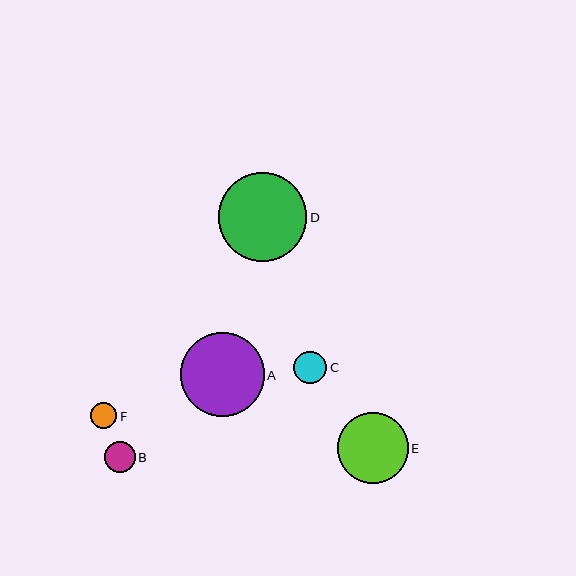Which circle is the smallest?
Circle F is the smallest with a size of approximately 26 pixels.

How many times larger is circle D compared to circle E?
Circle D is approximately 1.3 times the size of circle E.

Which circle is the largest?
Circle D is the largest with a size of approximately 89 pixels.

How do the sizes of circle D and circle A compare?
Circle D and circle A are approximately the same size.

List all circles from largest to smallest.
From largest to smallest: D, A, E, C, B, F.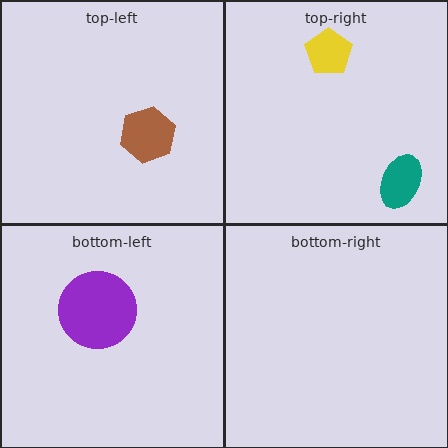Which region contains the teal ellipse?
The top-right region.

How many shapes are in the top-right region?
2.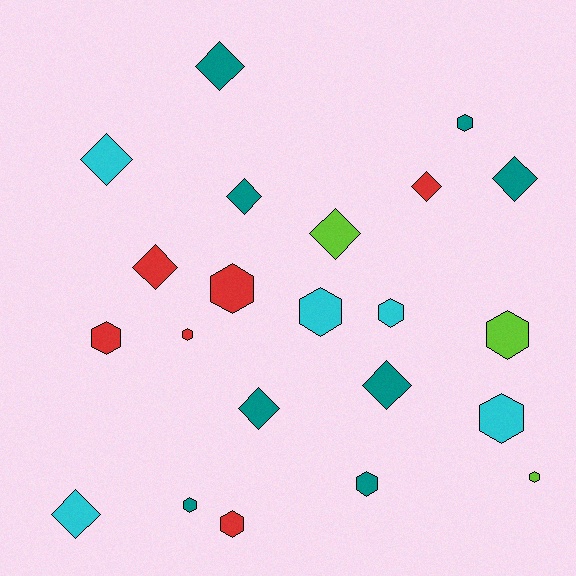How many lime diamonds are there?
There is 1 lime diamond.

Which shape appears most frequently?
Hexagon, with 12 objects.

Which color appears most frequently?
Teal, with 8 objects.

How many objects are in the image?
There are 22 objects.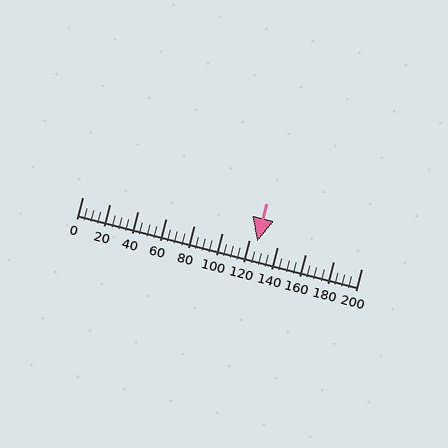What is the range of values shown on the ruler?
The ruler shows values from 0 to 200.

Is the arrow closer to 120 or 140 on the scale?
The arrow is closer to 120.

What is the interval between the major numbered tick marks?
The major tick marks are spaced 20 units apart.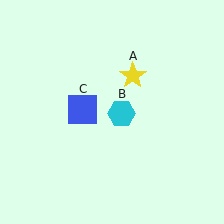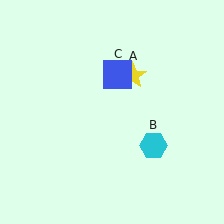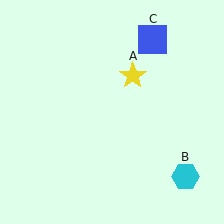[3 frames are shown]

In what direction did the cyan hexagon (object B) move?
The cyan hexagon (object B) moved down and to the right.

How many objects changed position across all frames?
2 objects changed position: cyan hexagon (object B), blue square (object C).